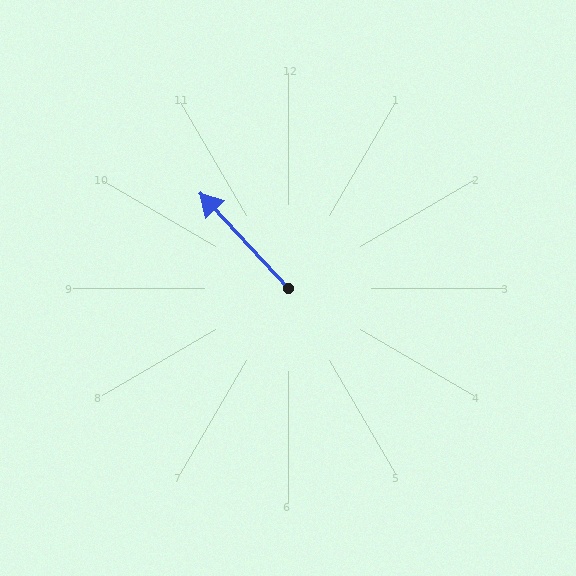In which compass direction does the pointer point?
Northwest.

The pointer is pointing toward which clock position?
Roughly 11 o'clock.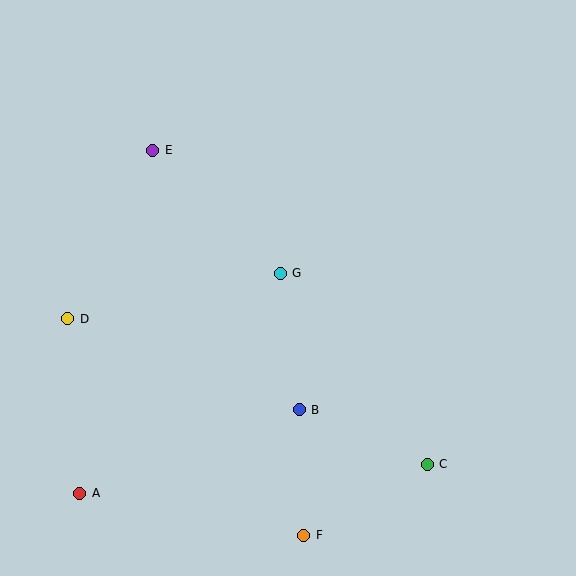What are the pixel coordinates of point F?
Point F is at (304, 535).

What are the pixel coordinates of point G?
Point G is at (280, 273).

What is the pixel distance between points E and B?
The distance between E and B is 298 pixels.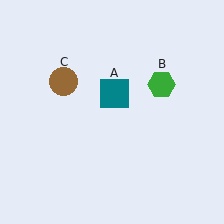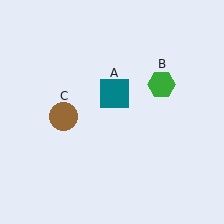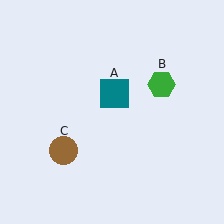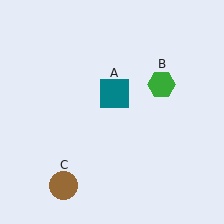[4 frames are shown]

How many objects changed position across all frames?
1 object changed position: brown circle (object C).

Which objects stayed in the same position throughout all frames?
Teal square (object A) and green hexagon (object B) remained stationary.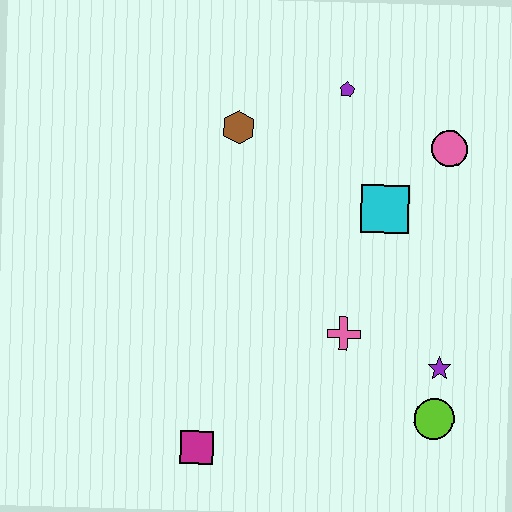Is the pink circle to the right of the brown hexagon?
Yes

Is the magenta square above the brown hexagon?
No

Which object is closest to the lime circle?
The purple star is closest to the lime circle.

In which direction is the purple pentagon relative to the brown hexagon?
The purple pentagon is to the right of the brown hexagon.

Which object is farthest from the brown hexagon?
The lime circle is farthest from the brown hexagon.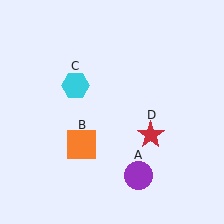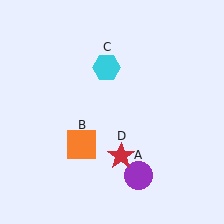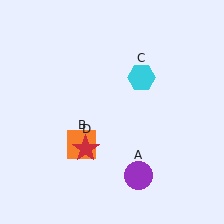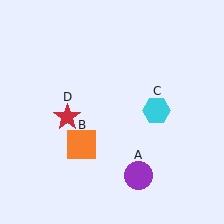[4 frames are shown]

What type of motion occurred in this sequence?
The cyan hexagon (object C), red star (object D) rotated clockwise around the center of the scene.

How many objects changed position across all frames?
2 objects changed position: cyan hexagon (object C), red star (object D).